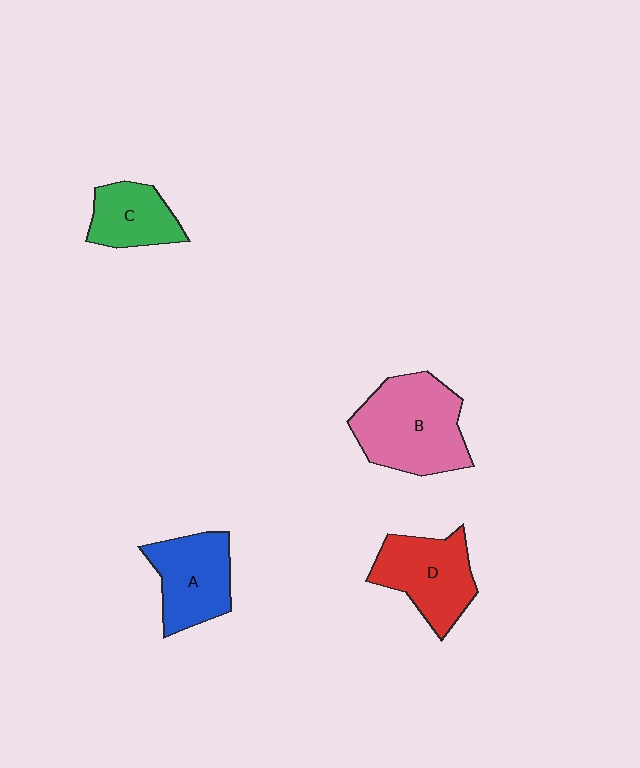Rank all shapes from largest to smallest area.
From largest to smallest: B (pink), D (red), A (blue), C (green).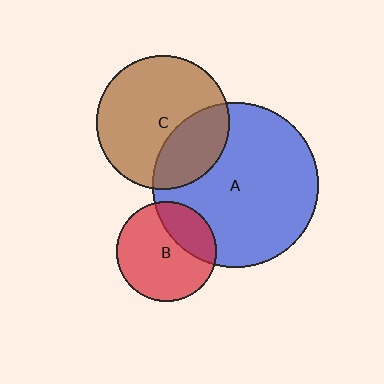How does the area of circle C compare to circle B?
Approximately 1.8 times.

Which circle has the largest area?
Circle A (blue).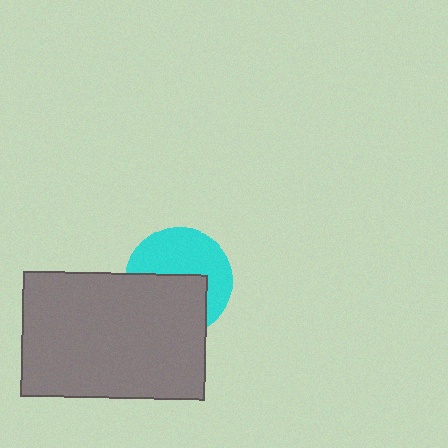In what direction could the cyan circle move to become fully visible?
The cyan circle could move up. That would shift it out from behind the gray rectangle entirely.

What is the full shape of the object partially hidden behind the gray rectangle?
The partially hidden object is a cyan circle.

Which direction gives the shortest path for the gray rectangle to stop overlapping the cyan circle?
Moving down gives the shortest separation.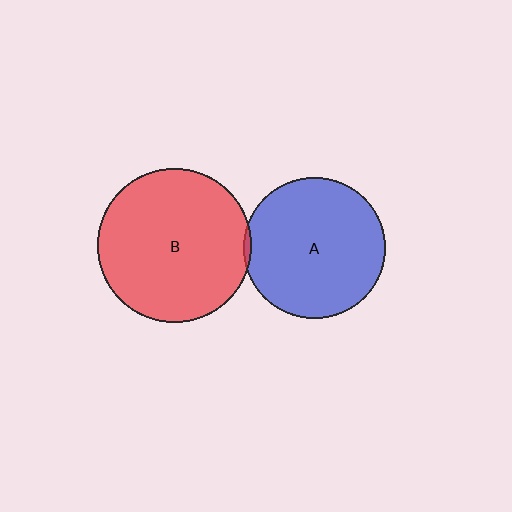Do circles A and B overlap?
Yes.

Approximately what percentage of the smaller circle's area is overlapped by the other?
Approximately 5%.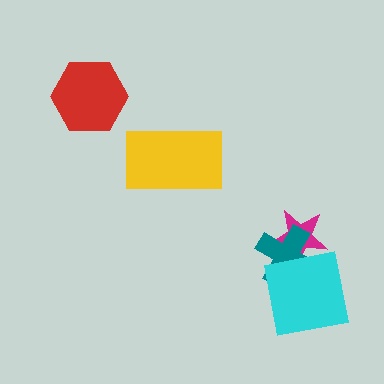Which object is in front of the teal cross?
The cyan square is in front of the teal cross.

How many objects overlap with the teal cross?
2 objects overlap with the teal cross.